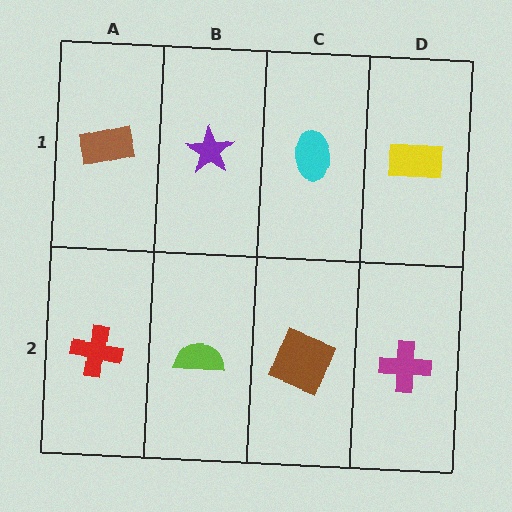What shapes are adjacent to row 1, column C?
A brown square (row 2, column C), a purple star (row 1, column B), a yellow rectangle (row 1, column D).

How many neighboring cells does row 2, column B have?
3.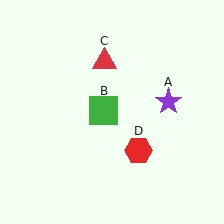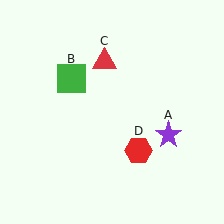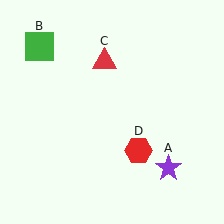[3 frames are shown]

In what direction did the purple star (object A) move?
The purple star (object A) moved down.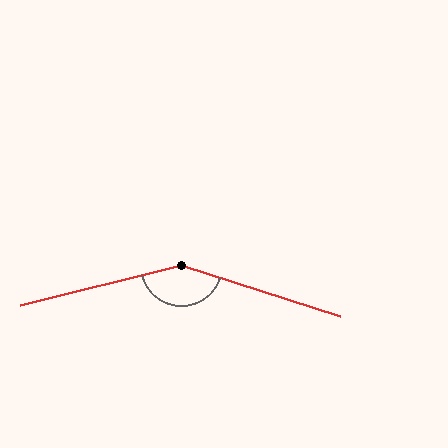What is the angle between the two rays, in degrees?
Approximately 148 degrees.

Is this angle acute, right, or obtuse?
It is obtuse.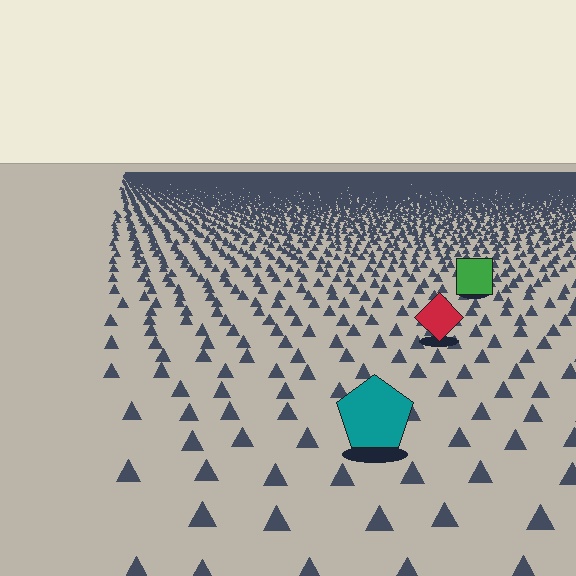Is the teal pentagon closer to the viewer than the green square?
Yes. The teal pentagon is closer — you can tell from the texture gradient: the ground texture is coarser near it.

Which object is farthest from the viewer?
The green square is farthest from the viewer. It appears smaller and the ground texture around it is denser.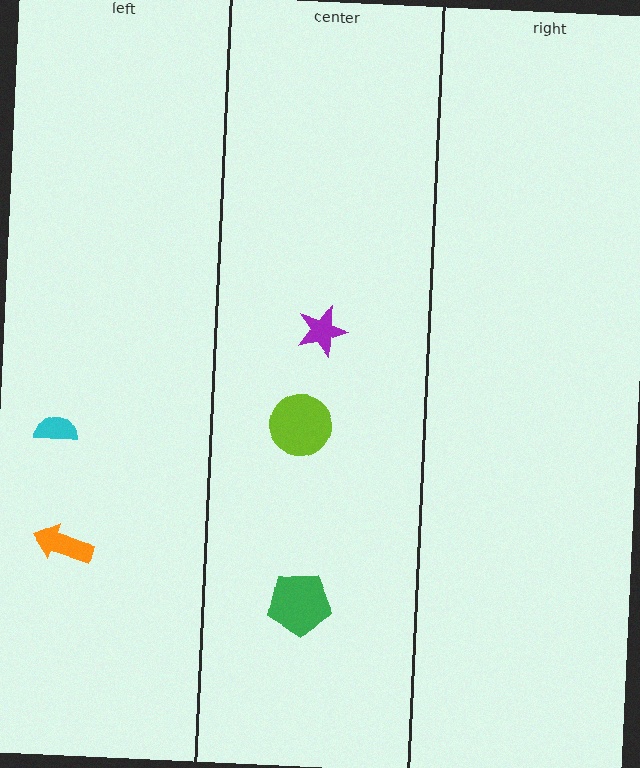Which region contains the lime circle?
The center region.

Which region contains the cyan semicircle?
The left region.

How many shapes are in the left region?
2.